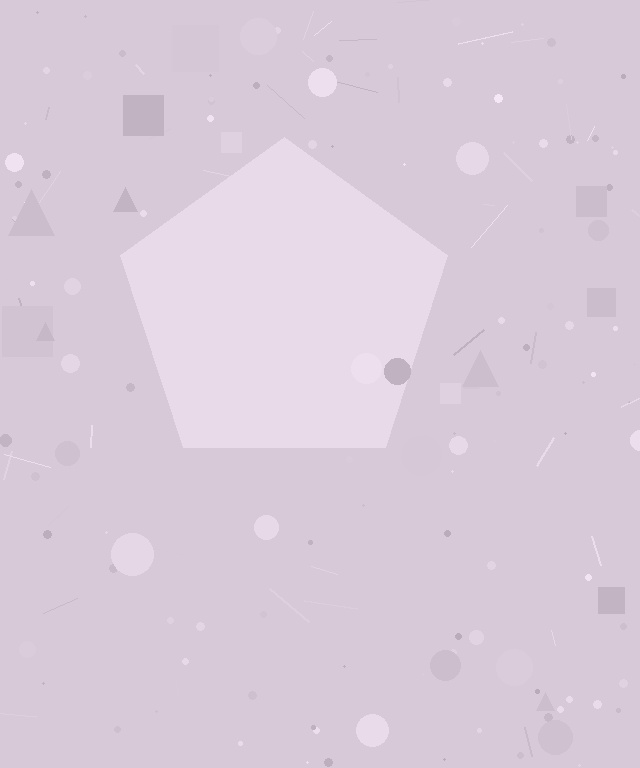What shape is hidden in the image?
A pentagon is hidden in the image.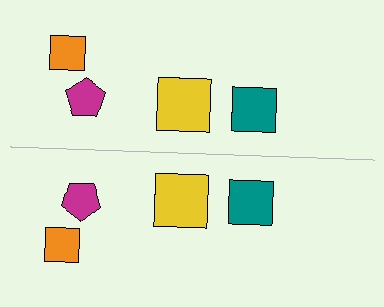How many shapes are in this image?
There are 8 shapes in this image.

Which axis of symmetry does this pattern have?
The pattern has a horizontal axis of symmetry running through the center of the image.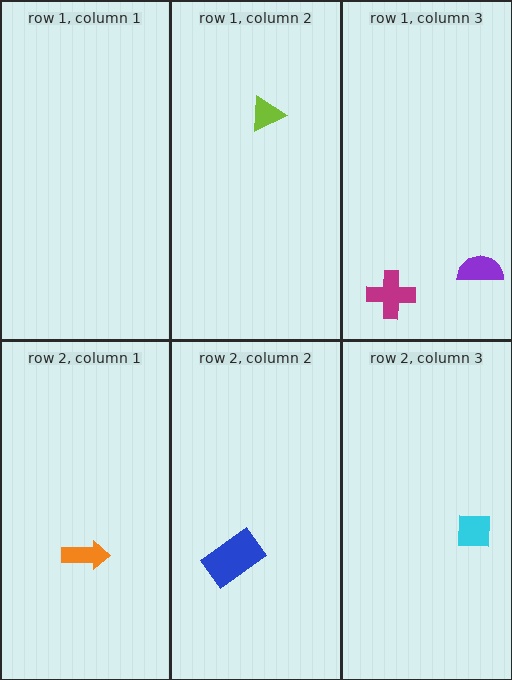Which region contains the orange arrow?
The row 2, column 1 region.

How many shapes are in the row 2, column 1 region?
1.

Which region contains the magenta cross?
The row 1, column 3 region.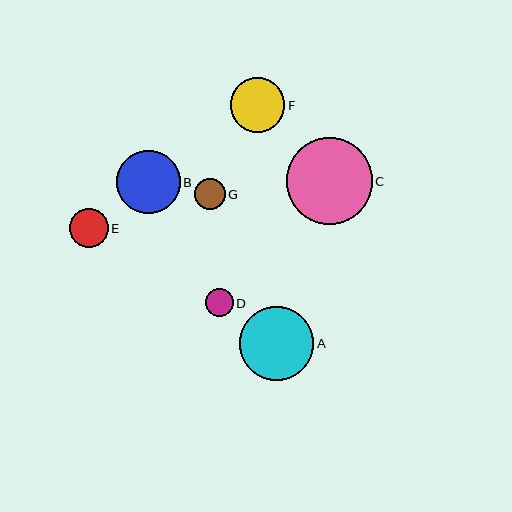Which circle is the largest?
Circle C is the largest with a size of approximately 86 pixels.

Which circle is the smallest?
Circle D is the smallest with a size of approximately 28 pixels.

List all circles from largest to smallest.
From largest to smallest: C, A, B, F, E, G, D.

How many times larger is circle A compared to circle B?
Circle A is approximately 1.2 times the size of circle B.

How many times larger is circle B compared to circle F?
Circle B is approximately 1.2 times the size of circle F.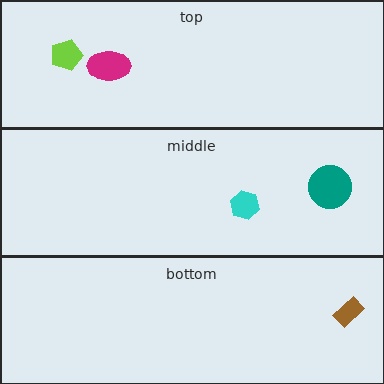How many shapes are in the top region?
2.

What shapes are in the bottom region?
The brown rectangle.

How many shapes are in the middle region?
2.